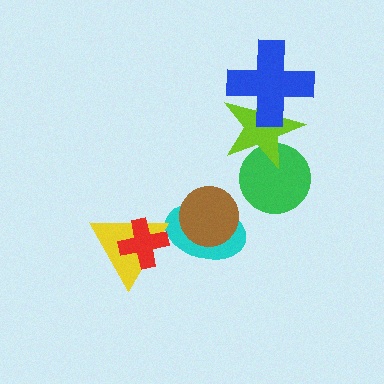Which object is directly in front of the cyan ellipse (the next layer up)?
The yellow triangle is directly in front of the cyan ellipse.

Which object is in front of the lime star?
The blue cross is in front of the lime star.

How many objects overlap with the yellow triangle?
2 objects overlap with the yellow triangle.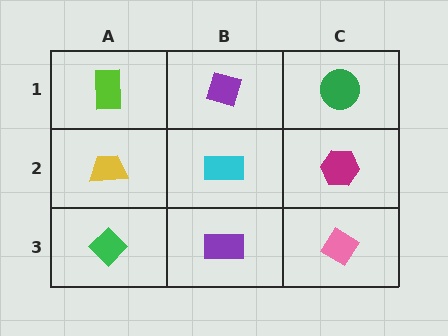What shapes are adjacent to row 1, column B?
A cyan rectangle (row 2, column B), a lime rectangle (row 1, column A), a green circle (row 1, column C).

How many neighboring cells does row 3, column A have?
2.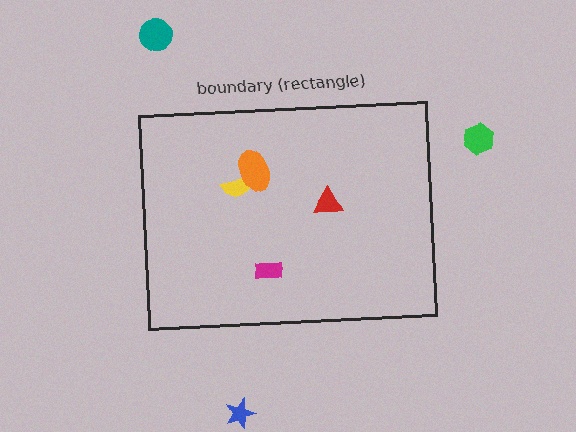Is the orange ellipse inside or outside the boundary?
Inside.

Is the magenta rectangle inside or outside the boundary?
Inside.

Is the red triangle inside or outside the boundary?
Inside.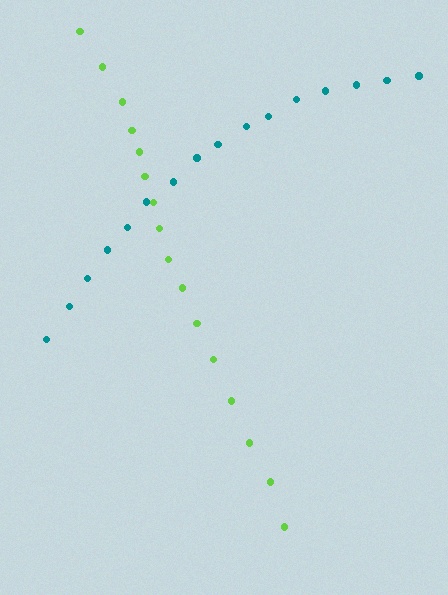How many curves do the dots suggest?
There are 2 distinct paths.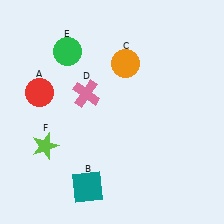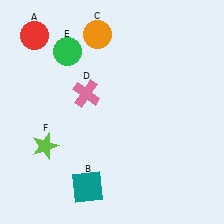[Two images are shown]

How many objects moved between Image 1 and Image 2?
2 objects moved between the two images.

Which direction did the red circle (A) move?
The red circle (A) moved up.